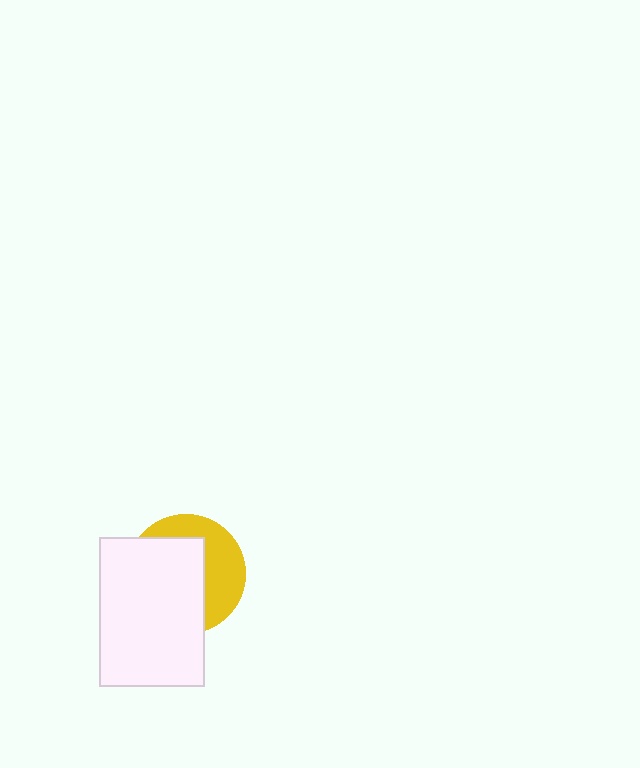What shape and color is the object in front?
The object in front is a white rectangle.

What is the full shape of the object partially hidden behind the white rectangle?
The partially hidden object is a yellow circle.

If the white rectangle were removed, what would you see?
You would see the complete yellow circle.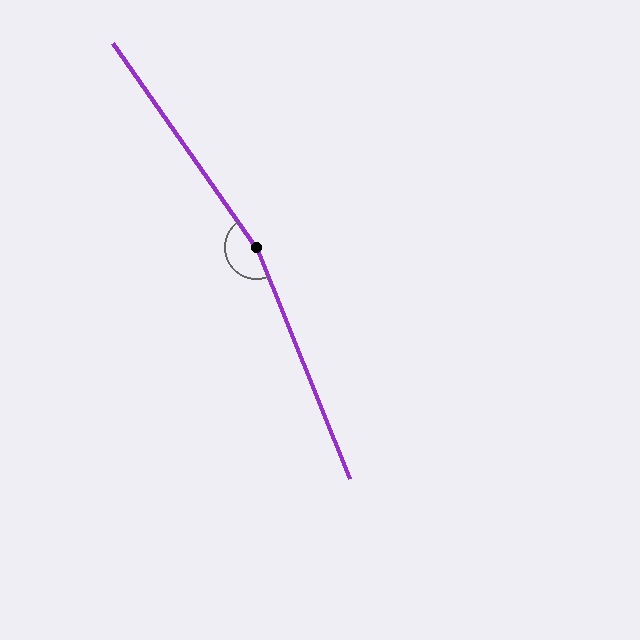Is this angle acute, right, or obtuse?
It is obtuse.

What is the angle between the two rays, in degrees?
Approximately 167 degrees.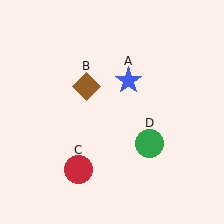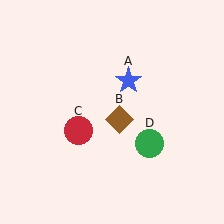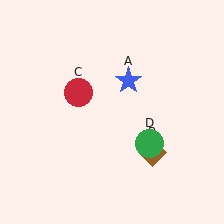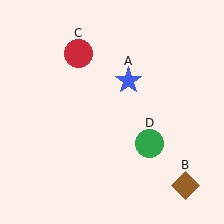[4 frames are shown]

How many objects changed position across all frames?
2 objects changed position: brown diamond (object B), red circle (object C).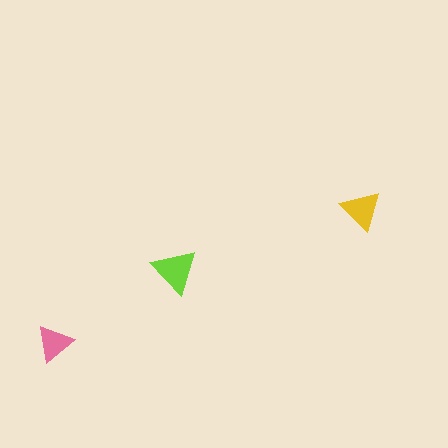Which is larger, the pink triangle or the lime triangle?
The lime one.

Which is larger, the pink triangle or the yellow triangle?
The yellow one.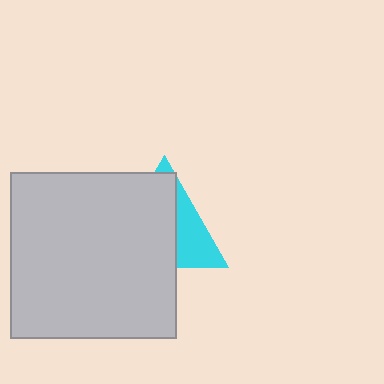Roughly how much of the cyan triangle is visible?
A small part of it is visible (roughly 34%).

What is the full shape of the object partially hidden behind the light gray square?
The partially hidden object is a cyan triangle.